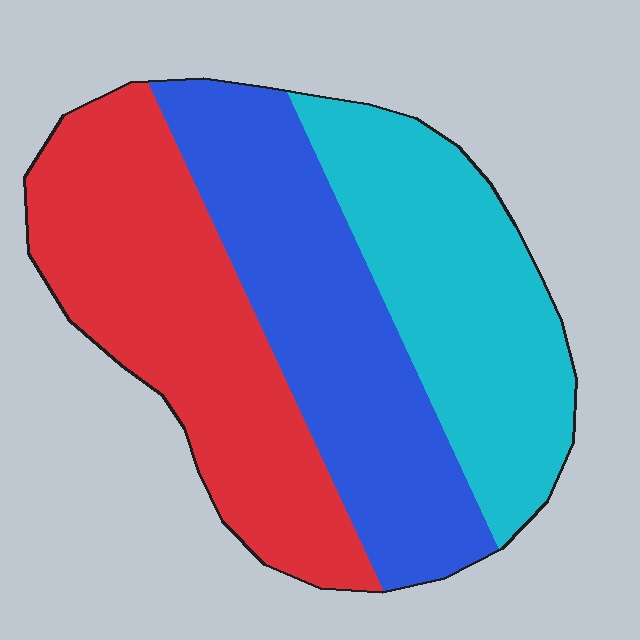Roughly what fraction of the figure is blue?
Blue covers roughly 35% of the figure.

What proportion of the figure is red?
Red takes up between a third and a half of the figure.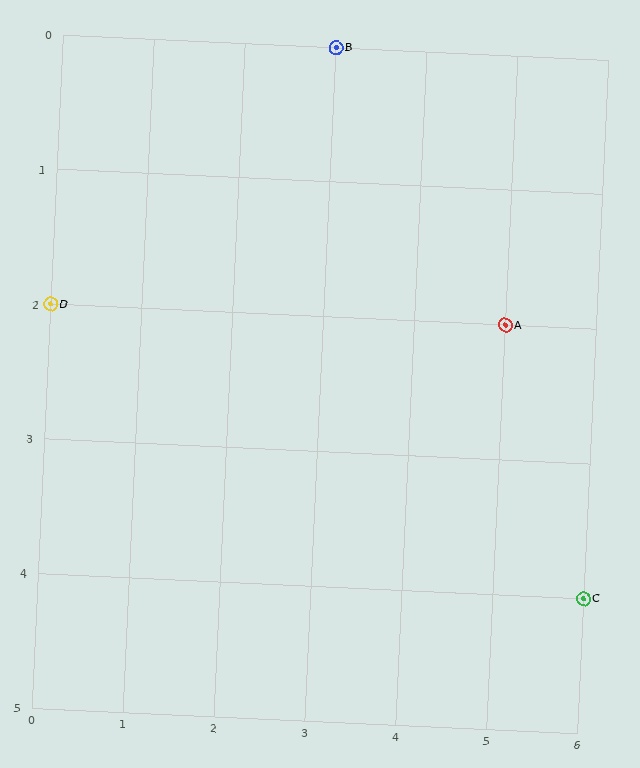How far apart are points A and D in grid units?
Points A and D are 5 columns apart.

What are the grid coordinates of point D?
Point D is at grid coordinates (0, 2).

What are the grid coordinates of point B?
Point B is at grid coordinates (3, 0).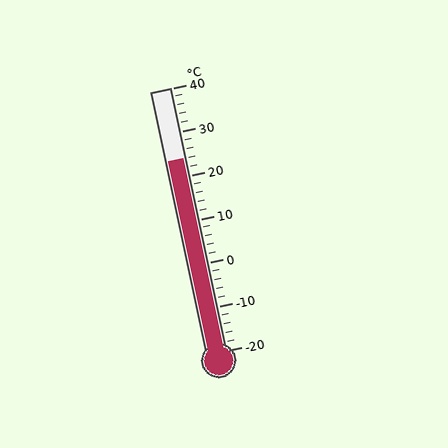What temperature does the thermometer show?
The thermometer shows approximately 24°C.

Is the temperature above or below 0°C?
The temperature is above 0°C.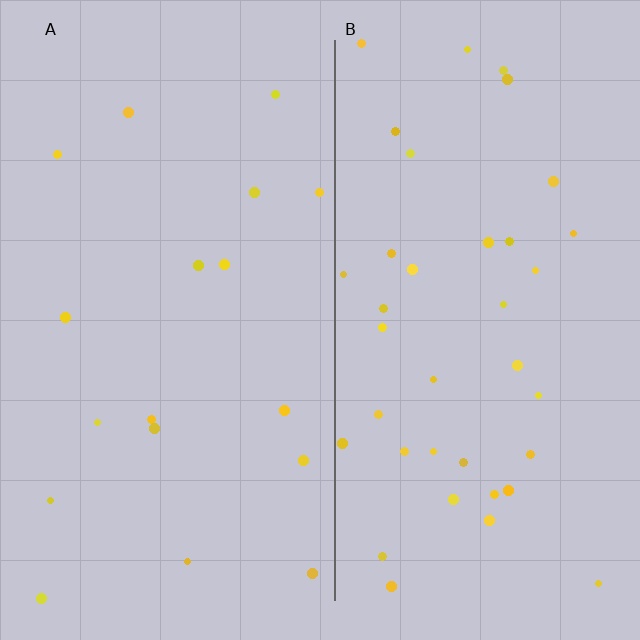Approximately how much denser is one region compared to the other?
Approximately 2.2× — region B over region A.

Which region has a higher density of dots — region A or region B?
B (the right).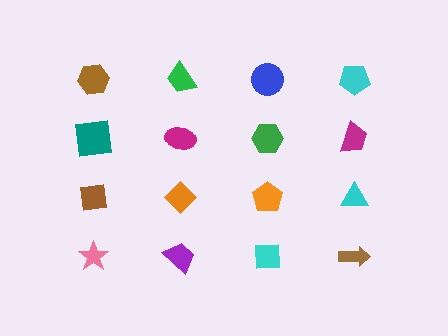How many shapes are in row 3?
4 shapes.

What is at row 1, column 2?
A green trapezoid.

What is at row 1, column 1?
A brown hexagon.